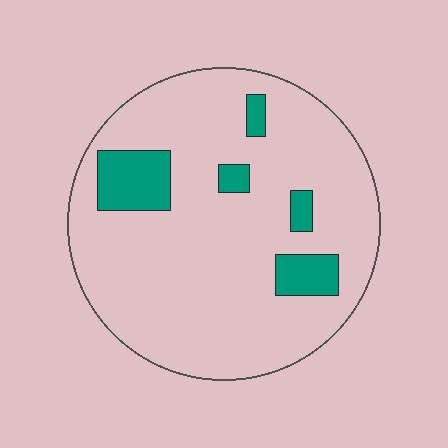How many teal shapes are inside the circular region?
5.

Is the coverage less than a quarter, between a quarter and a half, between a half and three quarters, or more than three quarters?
Less than a quarter.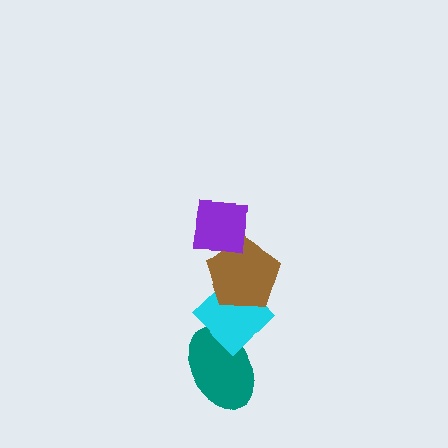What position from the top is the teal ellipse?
The teal ellipse is 4th from the top.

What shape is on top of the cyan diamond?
The brown pentagon is on top of the cyan diamond.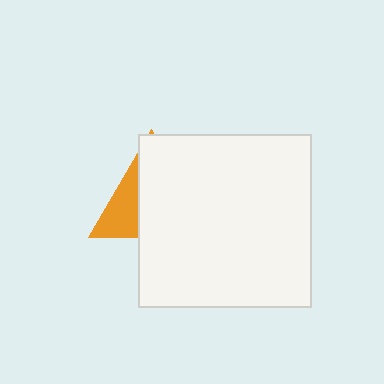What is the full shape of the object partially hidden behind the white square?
The partially hidden object is an orange triangle.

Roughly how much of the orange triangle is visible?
A small part of it is visible (roughly 31%).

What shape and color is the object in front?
The object in front is a white square.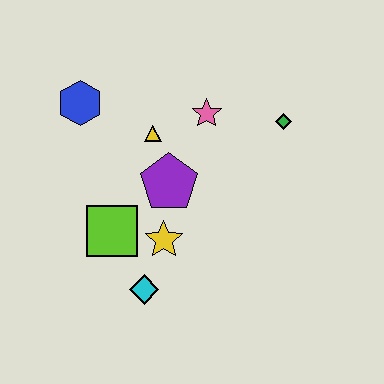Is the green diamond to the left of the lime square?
No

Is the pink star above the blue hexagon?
No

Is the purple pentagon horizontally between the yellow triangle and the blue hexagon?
No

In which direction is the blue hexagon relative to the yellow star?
The blue hexagon is above the yellow star.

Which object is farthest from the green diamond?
The cyan diamond is farthest from the green diamond.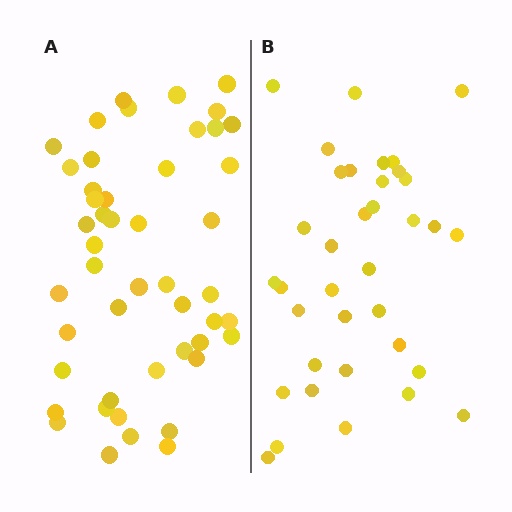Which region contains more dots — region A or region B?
Region A (the left region) has more dots.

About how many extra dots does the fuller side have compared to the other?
Region A has roughly 12 or so more dots than region B.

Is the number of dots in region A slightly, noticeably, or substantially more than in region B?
Region A has noticeably more, but not dramatically so. The ratio is roughly 1.3 to 1.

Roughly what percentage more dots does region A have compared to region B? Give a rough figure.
About 35% more.